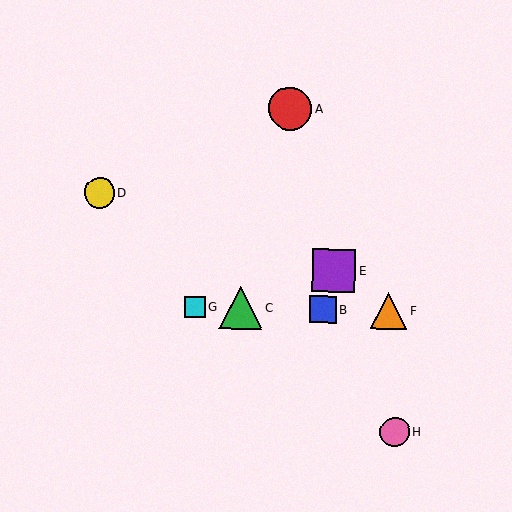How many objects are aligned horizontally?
4 objects (B, C, F, G) are aligned horizontally.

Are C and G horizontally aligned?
Yes, both are at y≈308.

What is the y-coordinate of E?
Object E is at y≈271.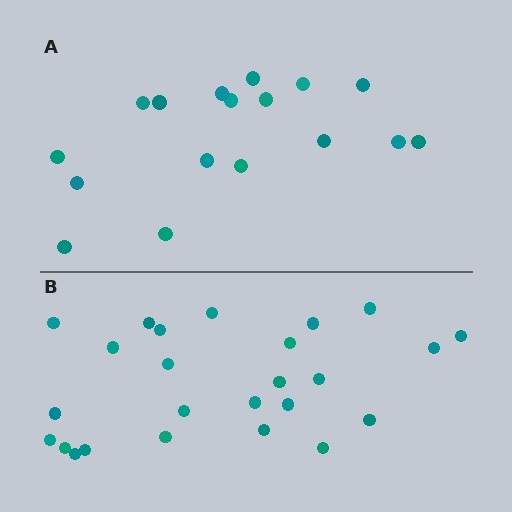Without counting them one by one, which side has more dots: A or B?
Region B (the bottom region) has more dots.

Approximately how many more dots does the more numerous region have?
Region B has roughly 8 or so more dots than region A.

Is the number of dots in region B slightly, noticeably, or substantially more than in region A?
Region B has substantially more. The ratio is roughly 1.5 to 1.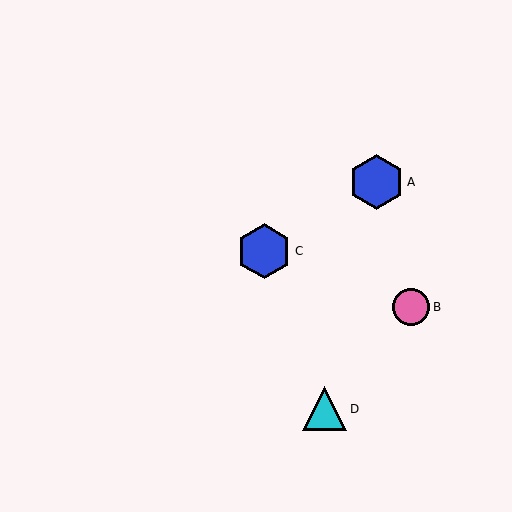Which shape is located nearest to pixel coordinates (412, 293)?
The pink circle (labeled B) at (411, 307) is nearest to that location.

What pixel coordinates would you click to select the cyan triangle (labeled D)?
Click at (324, 409) to select the cyan triangle D.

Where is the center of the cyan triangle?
The center of the cyan triangle is at (324, 409).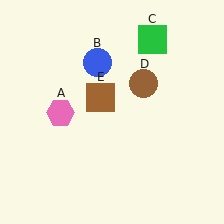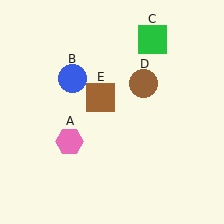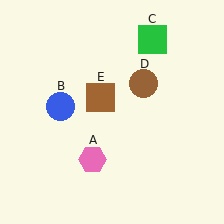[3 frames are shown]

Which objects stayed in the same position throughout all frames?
Green square (object C) and brown circle (object D) and brown square (object E) remained stationary.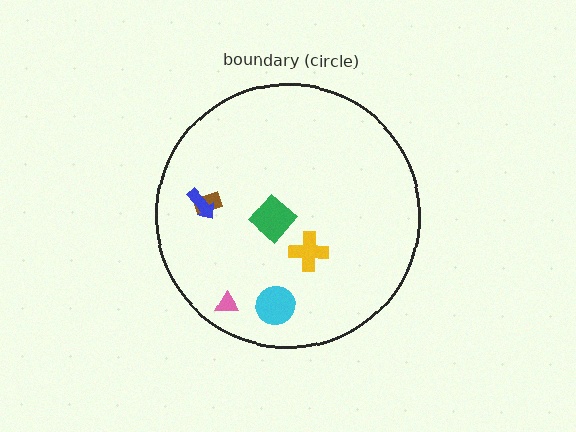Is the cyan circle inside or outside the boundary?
Inside.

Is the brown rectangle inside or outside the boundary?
Inside.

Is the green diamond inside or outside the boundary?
Inside.